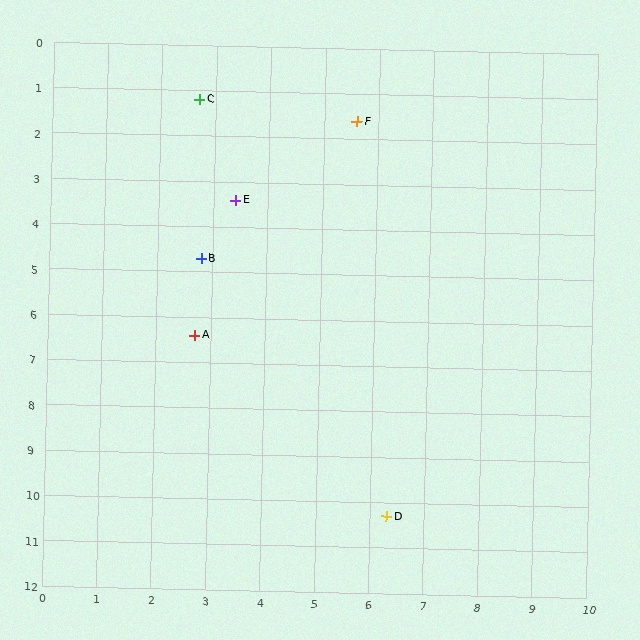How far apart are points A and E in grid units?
Points A and E are about 3.1 grid units apart.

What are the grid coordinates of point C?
Point C is at approximately (2.7, 1.2).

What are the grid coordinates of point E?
Point E is at approximately (3.4, 3.4).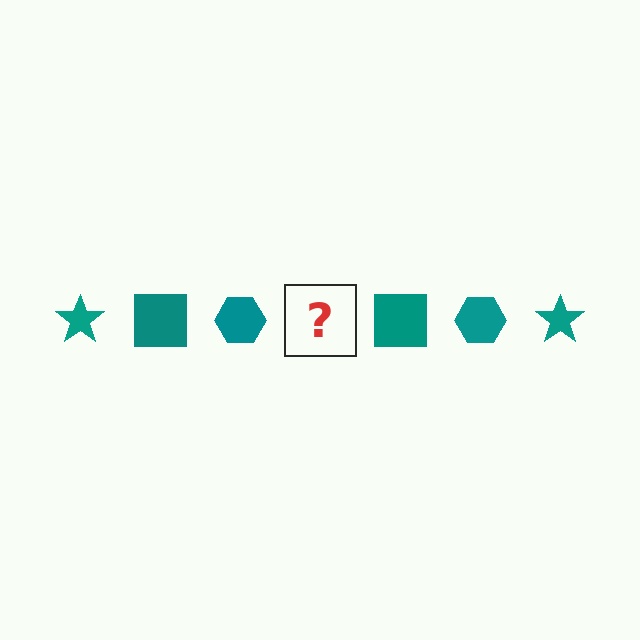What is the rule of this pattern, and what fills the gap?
The rule is that the pattern cycles through star, square, hexagon shapes in teal. The gap should be filled with a teal star.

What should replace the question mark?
The question mark should be replaced with a teal star.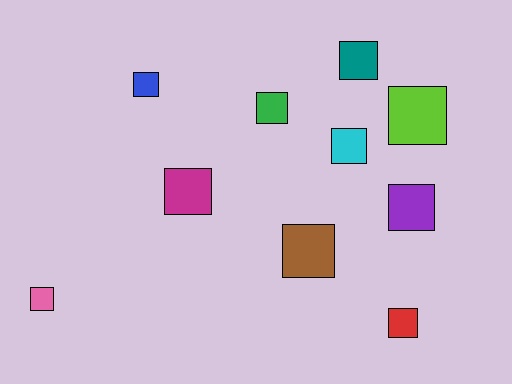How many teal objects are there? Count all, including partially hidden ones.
There is 1 teal object.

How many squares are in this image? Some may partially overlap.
There are 10 squares.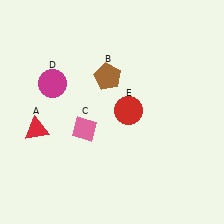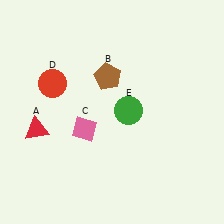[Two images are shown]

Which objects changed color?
D changed from magenta to red. E changed from red to green.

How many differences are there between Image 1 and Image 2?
There are 2 differences between the two images.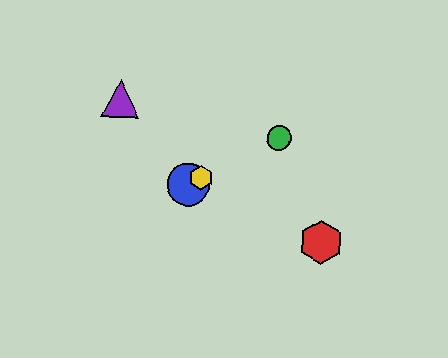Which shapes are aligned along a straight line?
The blue circle, the green circle, the yellow hexagon are aligned along a straight line.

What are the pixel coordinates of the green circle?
The green circle is at (279, 138).